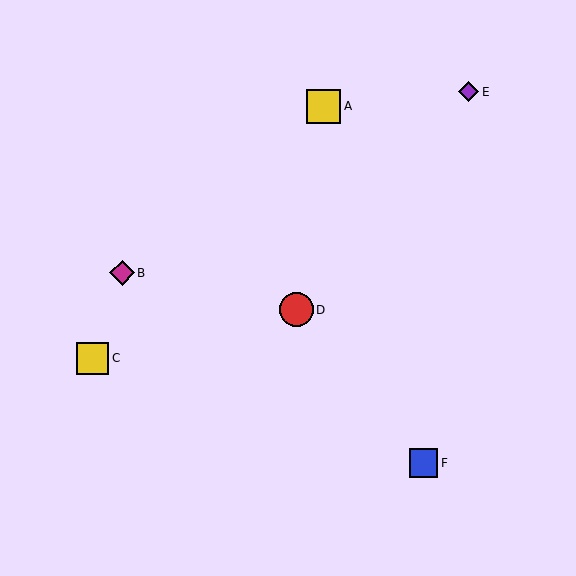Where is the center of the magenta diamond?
The center of the magenta diamond is at (122, 273).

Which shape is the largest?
The yellow square (labeled A) is the largest.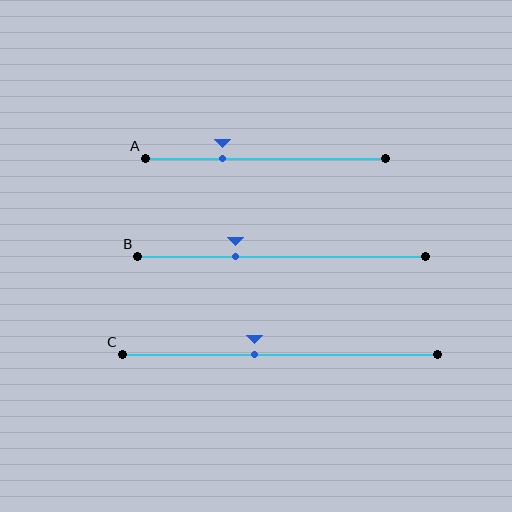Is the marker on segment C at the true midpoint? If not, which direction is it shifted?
No, the marker on segment C is shifted to the left by about 8% of the segment length.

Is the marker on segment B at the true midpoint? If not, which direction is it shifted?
No, the marker on segment B is shifted to the left by about 16% of the segment length.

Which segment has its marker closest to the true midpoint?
Segment C has its marker closest to the true midpoint.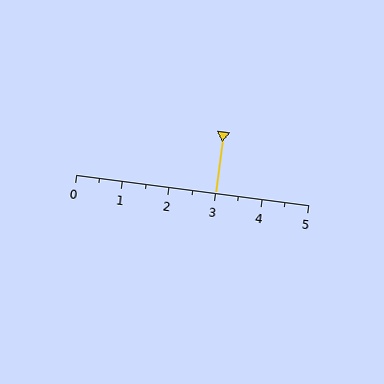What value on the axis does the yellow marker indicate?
The marker indicates approximately 3.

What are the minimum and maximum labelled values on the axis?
The axis runs from 0 to 5.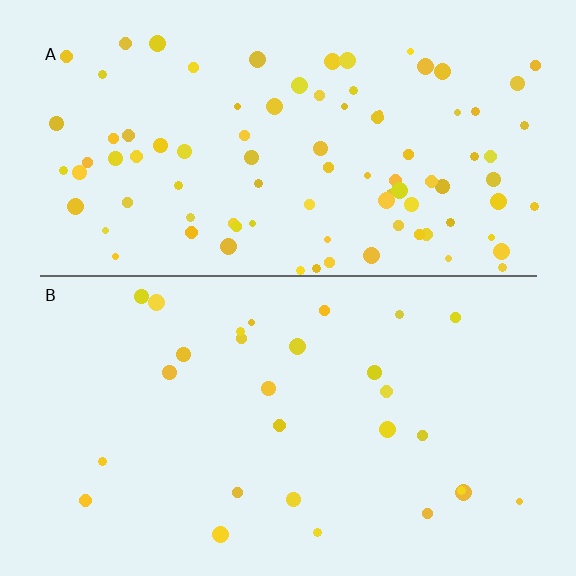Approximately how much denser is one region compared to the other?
Approximately 3.3× — region A over region B.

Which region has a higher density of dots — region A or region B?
A (the top).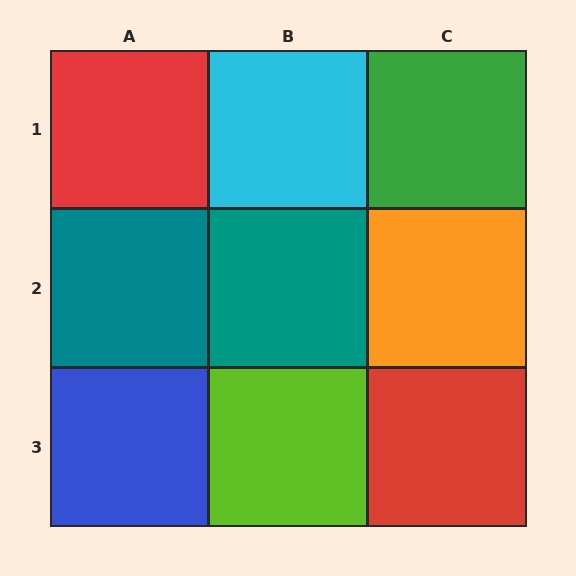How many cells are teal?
2 cells are teal.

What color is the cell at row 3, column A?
Blue.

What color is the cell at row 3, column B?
Lime.